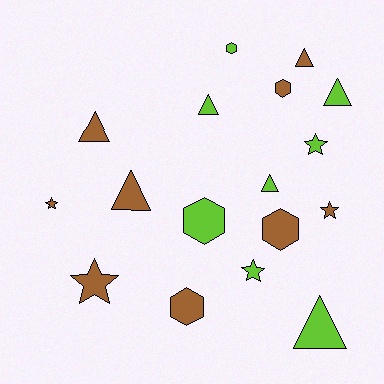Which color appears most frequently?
Brown, with 9 objects.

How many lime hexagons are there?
There are 2 lime hexagons.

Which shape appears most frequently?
Triangle, with 7 objects.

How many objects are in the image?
There are 17 objects.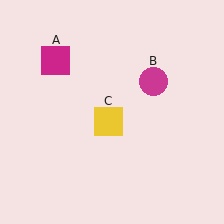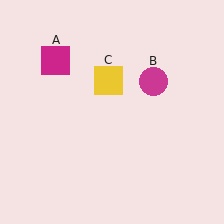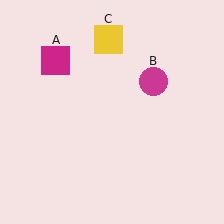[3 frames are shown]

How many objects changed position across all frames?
1 object changed position: yellow square (object C).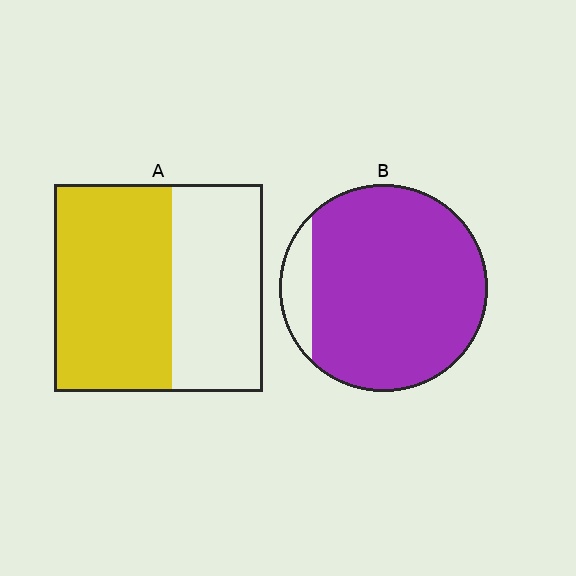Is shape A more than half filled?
Yes.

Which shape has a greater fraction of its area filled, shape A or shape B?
Shape B.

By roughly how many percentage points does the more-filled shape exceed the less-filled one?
By roughly 35 percentage points (B over A).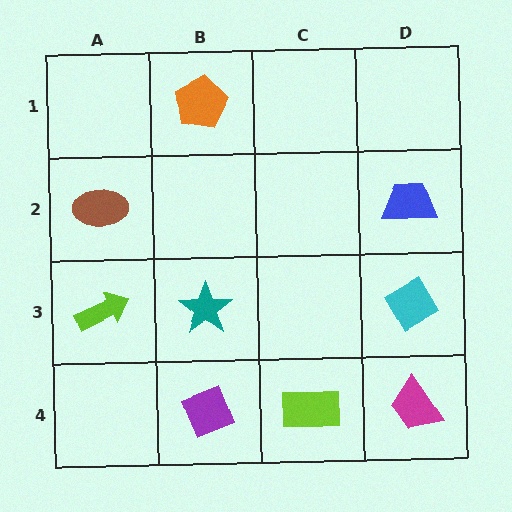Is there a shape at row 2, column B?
No, that cell is empty.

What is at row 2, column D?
A blue trapezoid.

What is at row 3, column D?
A cyan diamond.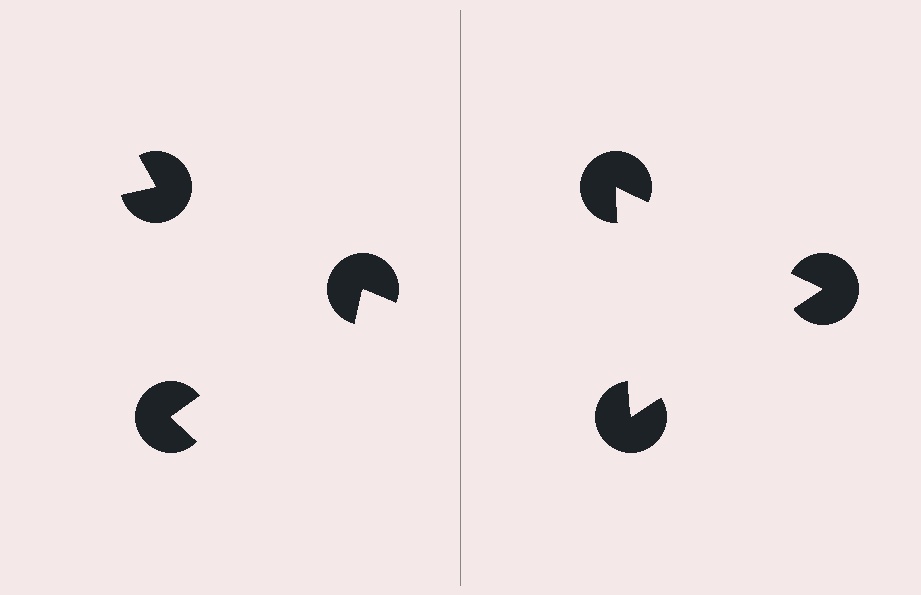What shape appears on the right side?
An illusory triangle.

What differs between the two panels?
The pac-man discs are positioned identically on both sides; only the wedge orientations differ. On the right they align to a triangle; on the left they are misaligned.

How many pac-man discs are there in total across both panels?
6 — 3 on each side.